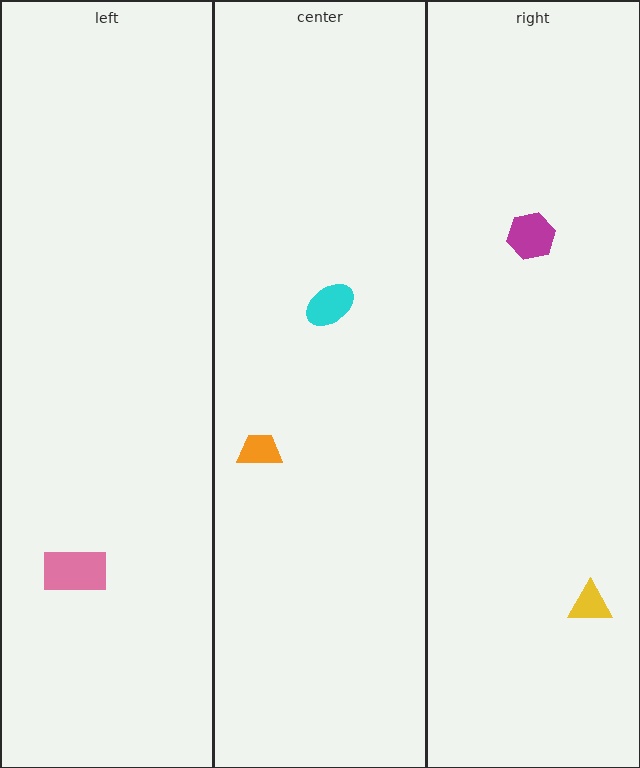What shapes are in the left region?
The pink rectangle.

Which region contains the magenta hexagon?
The right region.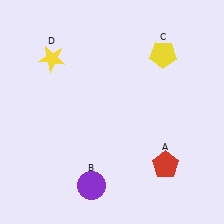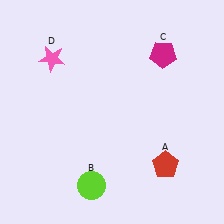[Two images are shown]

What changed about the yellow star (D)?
In Image 1, D is yellow. In Image 2, it changed to pink.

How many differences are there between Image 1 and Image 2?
There are 3 differences between the two images.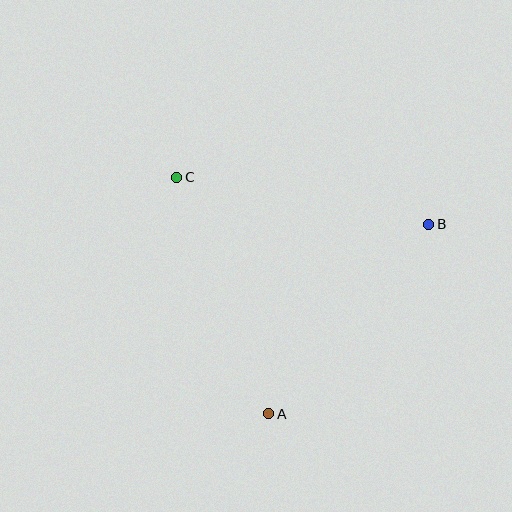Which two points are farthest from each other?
Points B and C are farthest from each other.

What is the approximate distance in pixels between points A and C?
The distance between A and C is approximately 254 pixels.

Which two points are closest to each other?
Points A and B are closest to each other.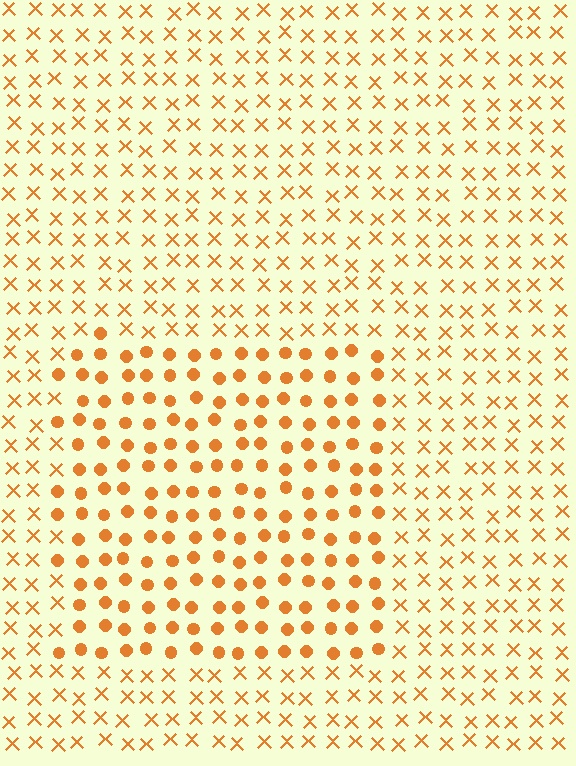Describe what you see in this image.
The image is filled with small orange elements arranged in a uniform grid. A rectangle-shaped region contains circles, while the surrounding area contains X marks. The boundary is defined purely by the change in element shape.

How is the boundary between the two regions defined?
The boundary is defined by a change in element shape: circles inside vs. X marks outside. All elements share the same color and spacing.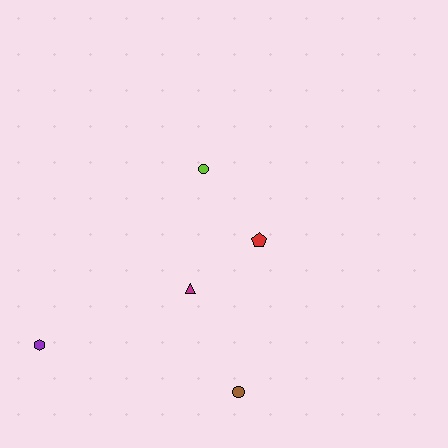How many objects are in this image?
There are 5 objects.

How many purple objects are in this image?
There is 1 purple object.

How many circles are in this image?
There are 2 circles.